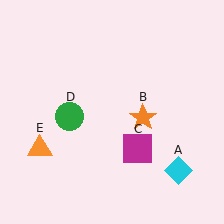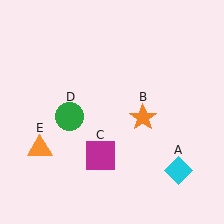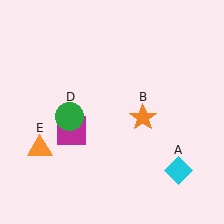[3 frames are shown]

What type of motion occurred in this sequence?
The magenta square (object C) rotated clockwise around the center of the scene.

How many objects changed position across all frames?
1 object changed position: magenta square (object C).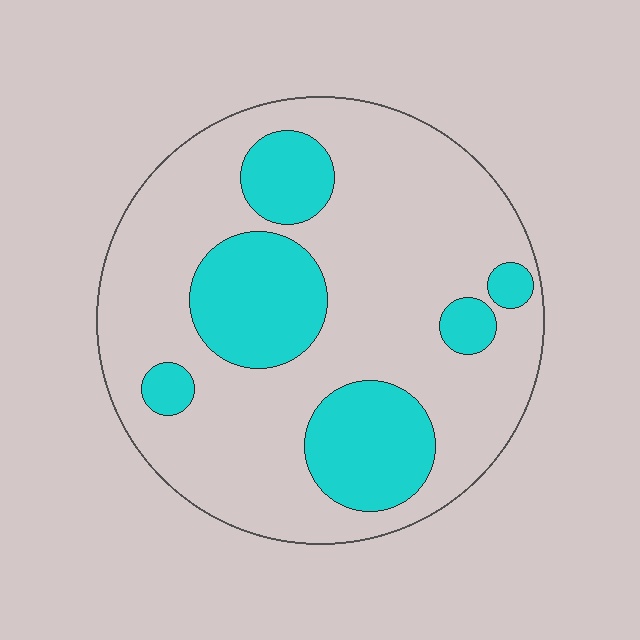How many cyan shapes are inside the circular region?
6.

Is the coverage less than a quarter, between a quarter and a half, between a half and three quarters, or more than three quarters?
Between a quarter and a half.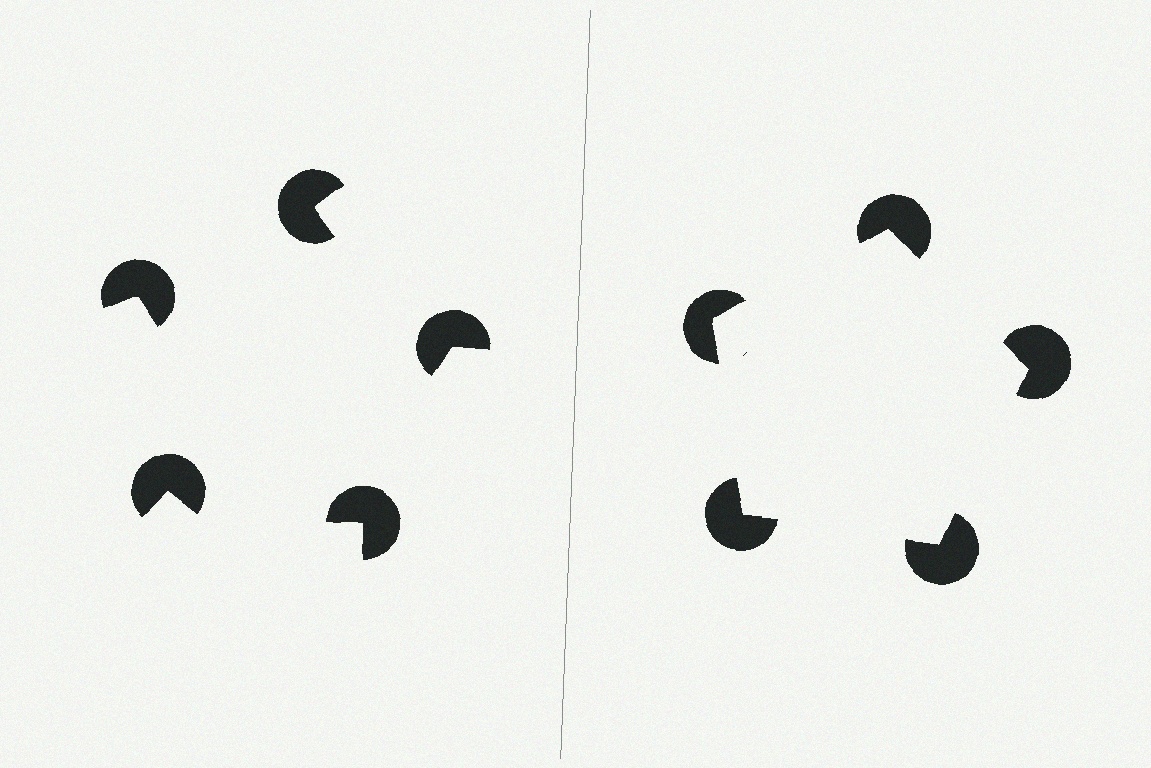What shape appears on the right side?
An illusory pentagon.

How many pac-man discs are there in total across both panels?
10 — 5 on each side.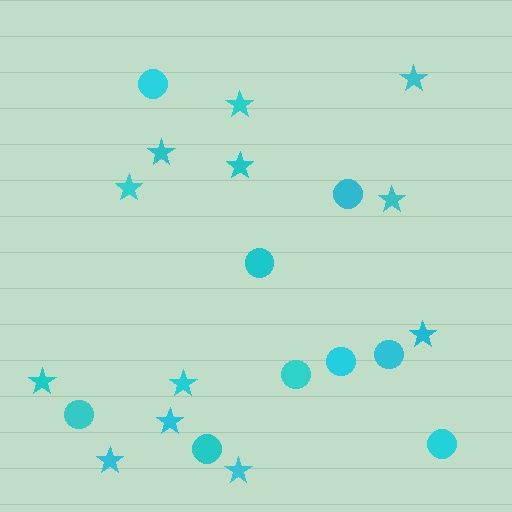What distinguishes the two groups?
There are 2 groups: one group of stars (12) and one group of circles (9).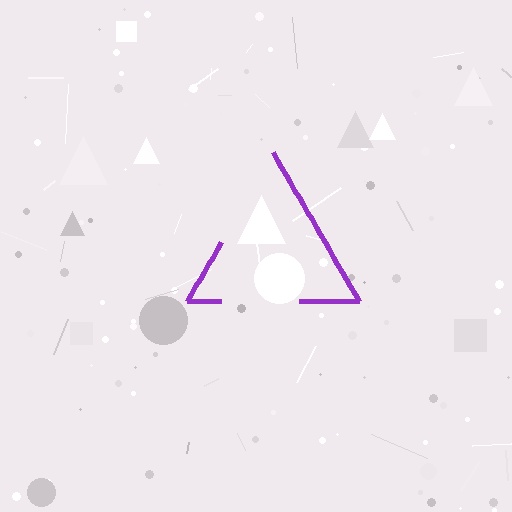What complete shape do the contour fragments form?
The contour fragments form a triangle.